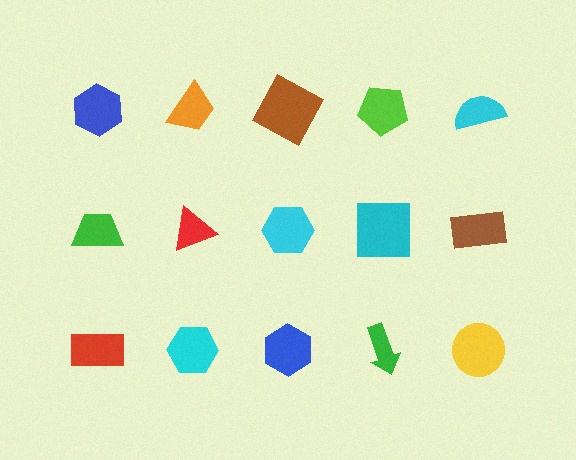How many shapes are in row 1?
5 shapes.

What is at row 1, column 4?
A lime pentagon.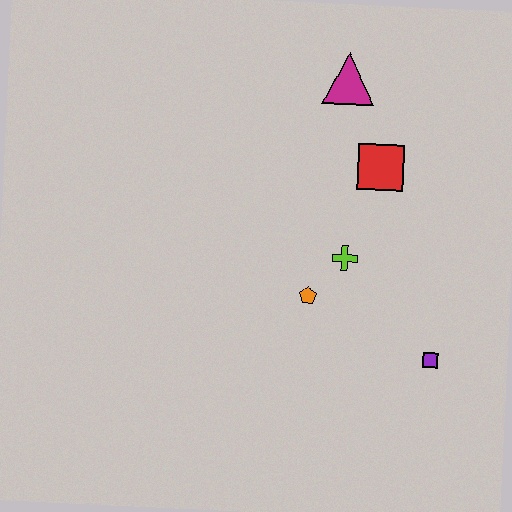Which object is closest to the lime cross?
The orange pentagon is closest to the lime cross.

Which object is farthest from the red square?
The purple square is farthest from the red square.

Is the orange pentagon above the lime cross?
No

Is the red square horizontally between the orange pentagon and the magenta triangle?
No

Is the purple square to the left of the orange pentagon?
No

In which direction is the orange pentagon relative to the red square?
The orange pentagon is below the red square.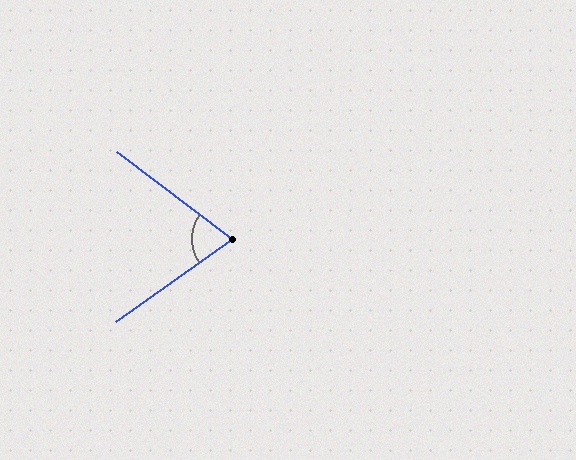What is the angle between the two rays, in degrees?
Approximately 72 degrees.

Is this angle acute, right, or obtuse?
It is acute.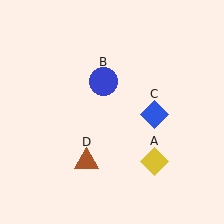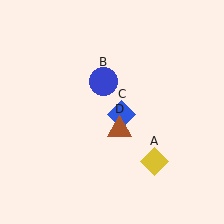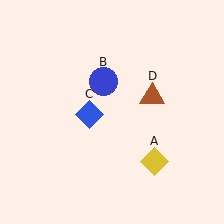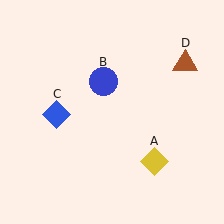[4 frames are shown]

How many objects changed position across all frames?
2 objects changed position: blue diamond (object C), brown triangle (object D).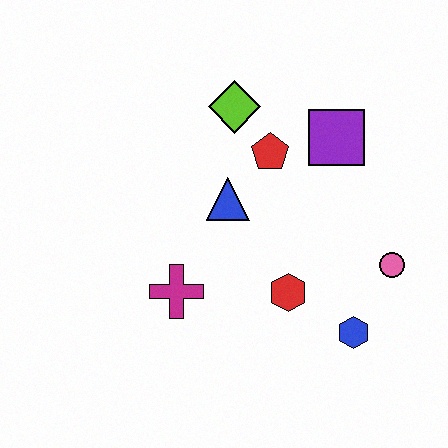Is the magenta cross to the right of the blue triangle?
No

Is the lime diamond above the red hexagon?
Yes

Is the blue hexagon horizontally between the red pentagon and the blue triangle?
No